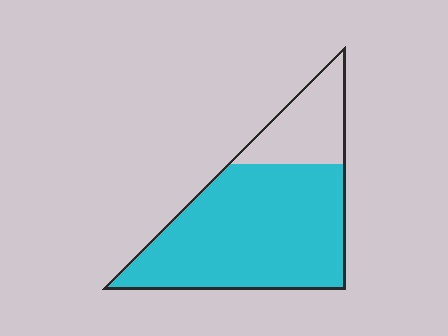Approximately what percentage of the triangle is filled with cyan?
Approximately 75%.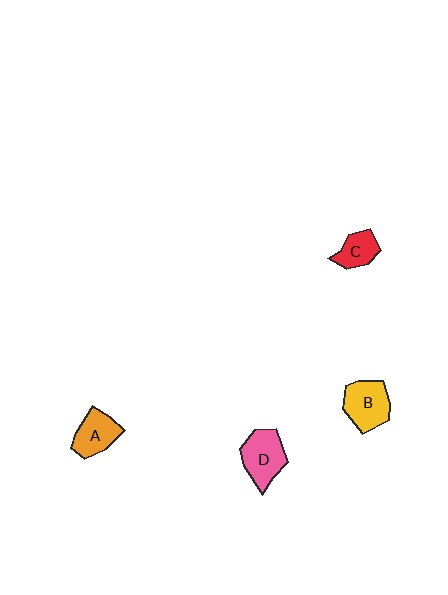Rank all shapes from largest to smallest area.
From largest to smallest: D (pink), B (yellow), A (orange), C (red).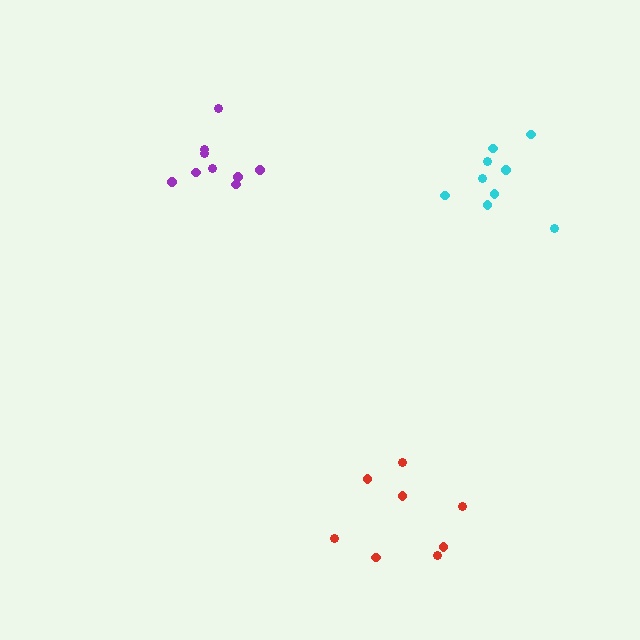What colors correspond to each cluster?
The clusters are colored: purple, red, cyan.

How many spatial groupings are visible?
There are 3 spatial groupings.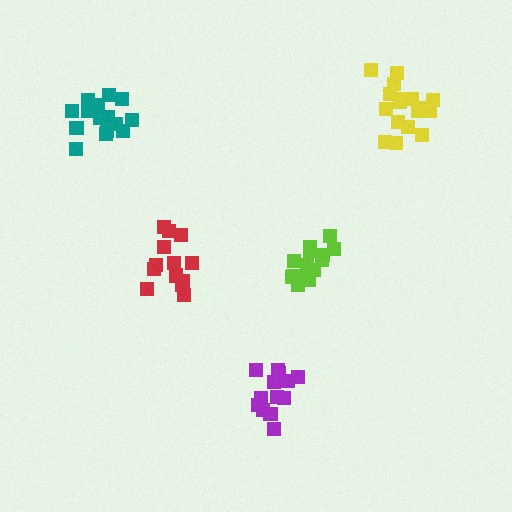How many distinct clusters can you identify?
There are 5 distinct clusters.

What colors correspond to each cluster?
The clusters are colored: purple, red, teal, yellow, lime.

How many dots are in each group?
Group 1: 14 dots, Group 2: 13 dots, Group 3: 16 dots, Group 4: 17 dots, Group 5: 14 dots (74 total).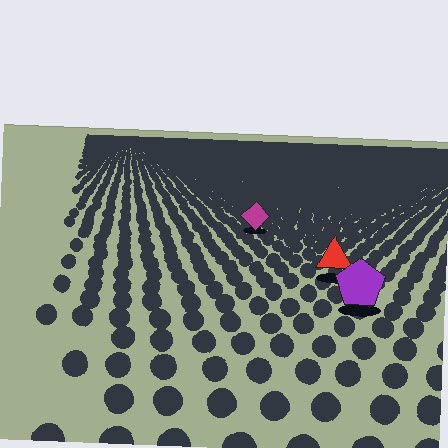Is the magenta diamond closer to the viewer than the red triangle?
No. The red triangle is closer — you can tell from the texture gradient: the ground texture is coarser near it.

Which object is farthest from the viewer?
The magenta diamond is farthest from the viewer. It appears smaller and the ground texture around it is denser.